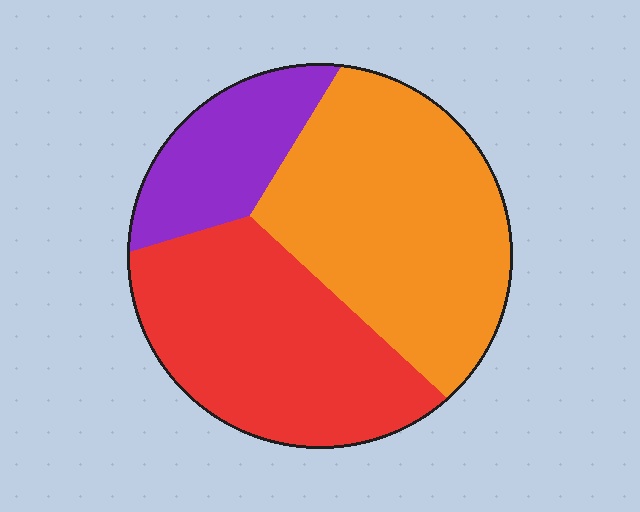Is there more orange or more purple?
Orange.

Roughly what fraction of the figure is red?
Red covers roughly 40% of the figure.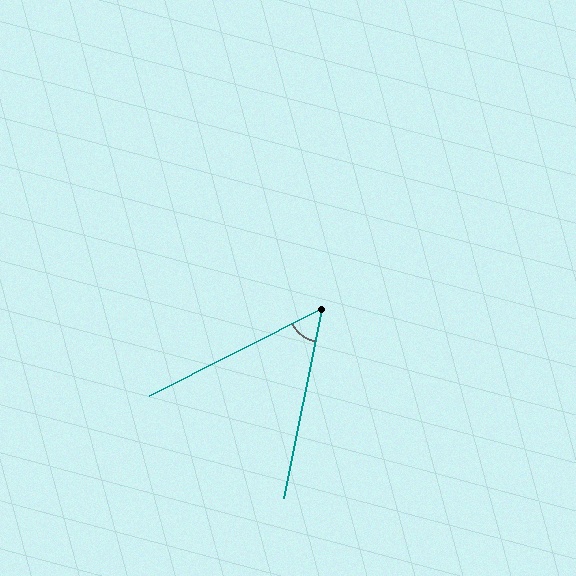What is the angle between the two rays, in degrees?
Approximately 52 degrees.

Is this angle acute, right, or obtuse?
It is acute.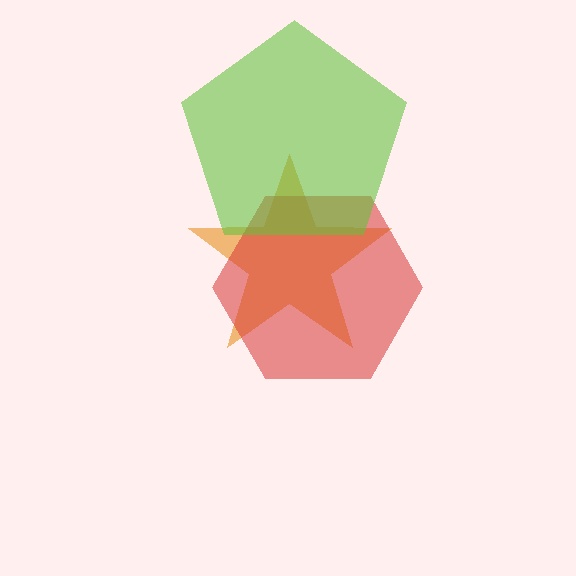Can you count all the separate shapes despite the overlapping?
Yes, there are 3 separate shapes.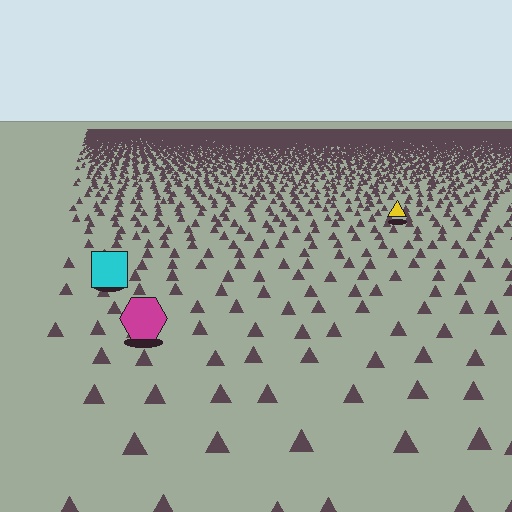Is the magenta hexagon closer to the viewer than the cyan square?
Yes. The magenta hexagon is closer — you can tell from the texture gradient: the ground texture is coarser near it.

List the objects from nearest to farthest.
From nearest to farthest: the magenta hexagon, the cyan square, the yellow triangle.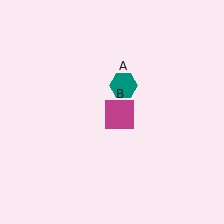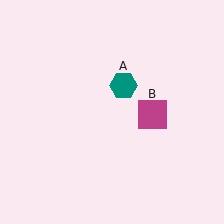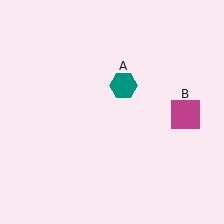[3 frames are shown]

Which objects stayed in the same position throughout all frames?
Teal hexagon (object A) remained stationary.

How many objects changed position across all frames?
1 object changed position: magenta square (object B).